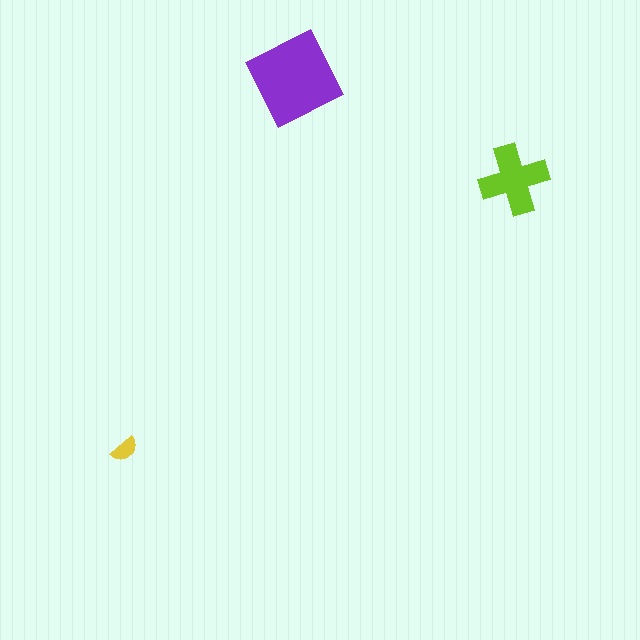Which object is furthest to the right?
The lime cross is rightmost.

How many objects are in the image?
There are 3 objects in the image.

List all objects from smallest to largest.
The yellow semicircle, the lime cross, the purple diamond.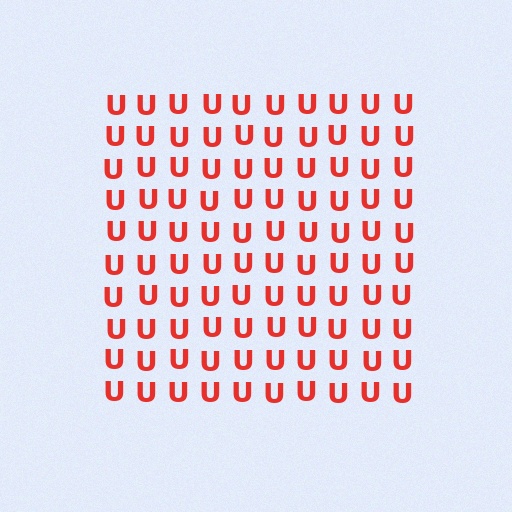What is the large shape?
The large shape is a square.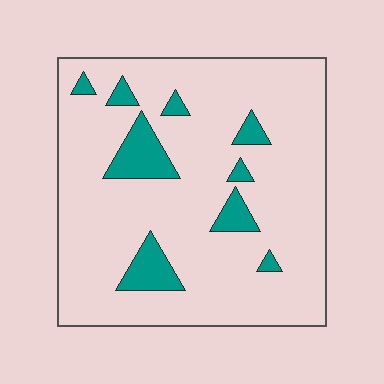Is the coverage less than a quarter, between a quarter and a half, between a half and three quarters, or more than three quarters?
Less than a quarter.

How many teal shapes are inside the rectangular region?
9.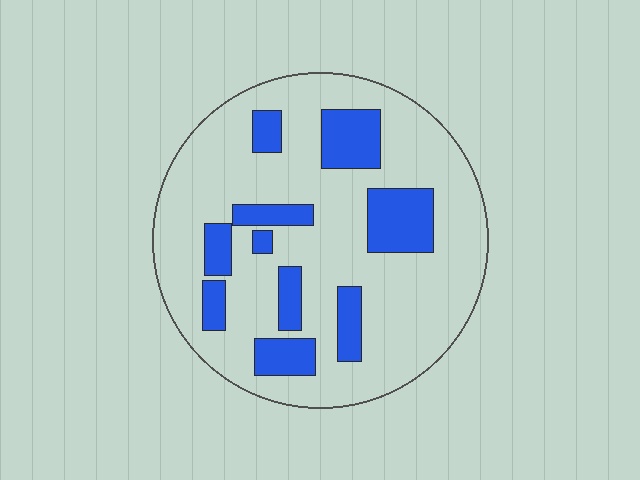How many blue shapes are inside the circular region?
10.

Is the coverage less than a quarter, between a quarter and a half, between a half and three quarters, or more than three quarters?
Less than a quarter.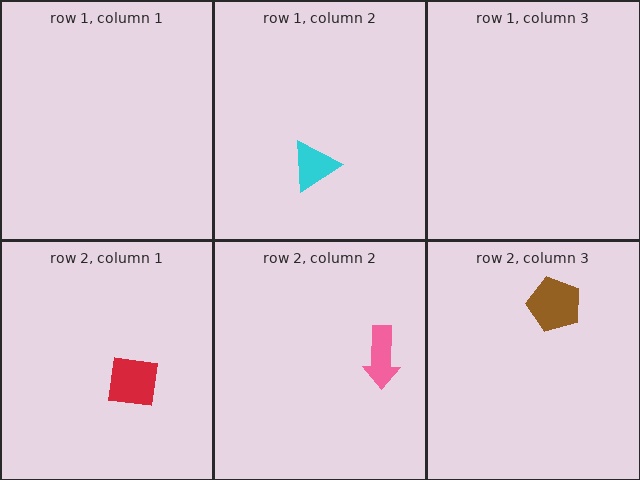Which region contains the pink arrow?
The row 2, column 2 region.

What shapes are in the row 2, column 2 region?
The pink arrow.